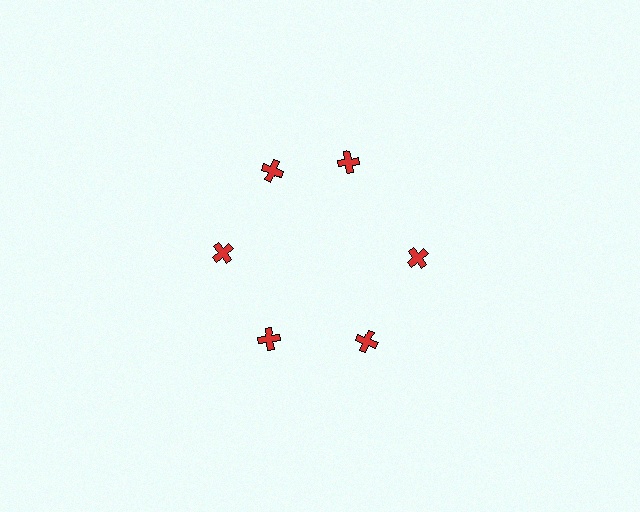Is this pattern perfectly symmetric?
No. The 6 red crosses are arranged in a ring, but one element near the 1 o'clock position is rotated out of alignment along the ring, breaking the 6-fold rotational symmetry.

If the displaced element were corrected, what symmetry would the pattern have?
It would have 6-fold rotational symmetry — the pattern would map onto itself every 60 degrees.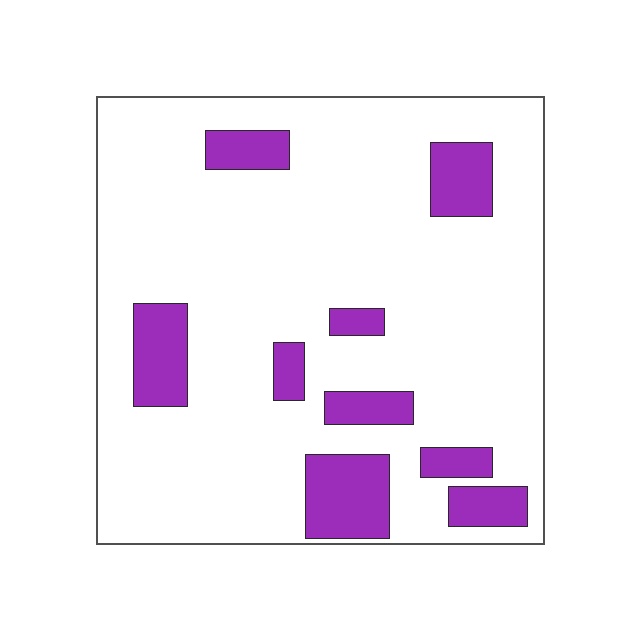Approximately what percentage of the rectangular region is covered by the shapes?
Approximately 15%.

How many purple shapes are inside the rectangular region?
9.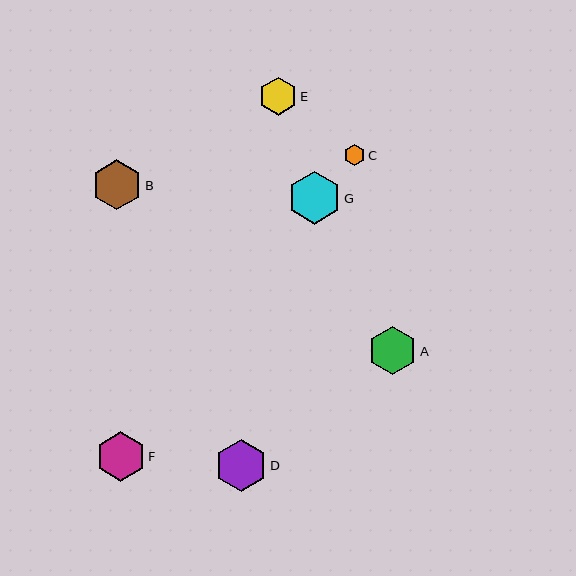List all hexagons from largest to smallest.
From largest to smallest: G, D, B, F, A, E, C.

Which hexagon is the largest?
Hexagon G is the largest with a size of approximately 53 pixels.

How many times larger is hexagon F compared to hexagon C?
Hexagon F is approximately 2.4 times the size of hexagon C.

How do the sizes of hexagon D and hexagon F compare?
Hexagon D and hexagon F are approximately the same size.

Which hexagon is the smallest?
Hexagon C is the smallest with a size of approximately 21 pixels.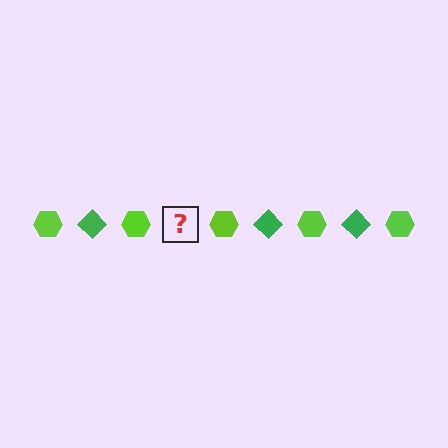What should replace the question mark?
The question mark should be replaced with a green diamond.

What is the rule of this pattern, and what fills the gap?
The rule is that the pattern alternates between lime hexagon and green diamond. The gap should be filled with a green diamond.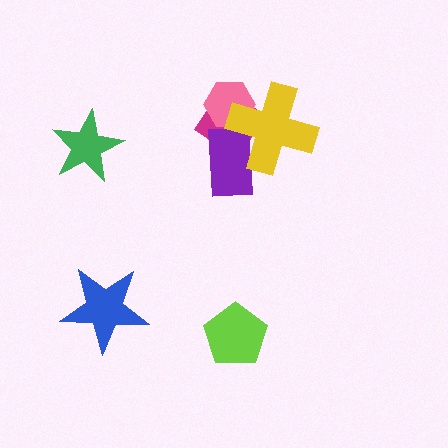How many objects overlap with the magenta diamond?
3 objects overlap with the magenta diamond.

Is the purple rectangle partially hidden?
Yes, it is partially covered by another shape.